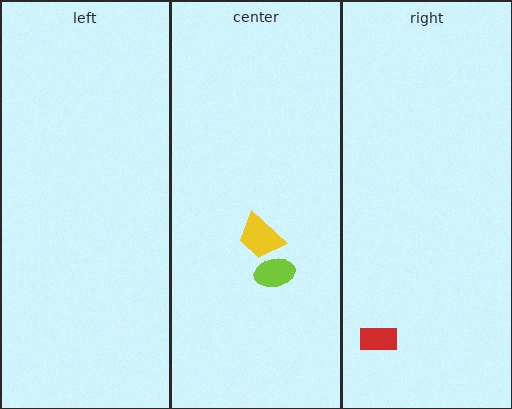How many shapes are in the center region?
2.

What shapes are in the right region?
The red rectangle.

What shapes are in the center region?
The yellow trapezoid, the lime ellipse.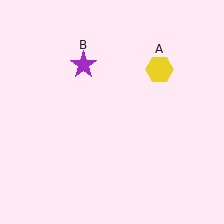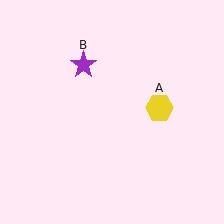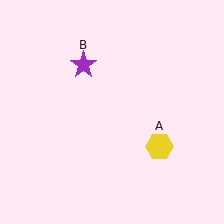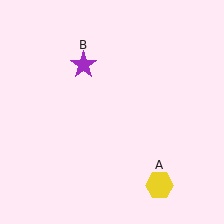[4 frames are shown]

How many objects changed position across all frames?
1 object changed position: yellow hexagon (object A).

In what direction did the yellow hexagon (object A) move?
The yellow hexagon (object A) moved down.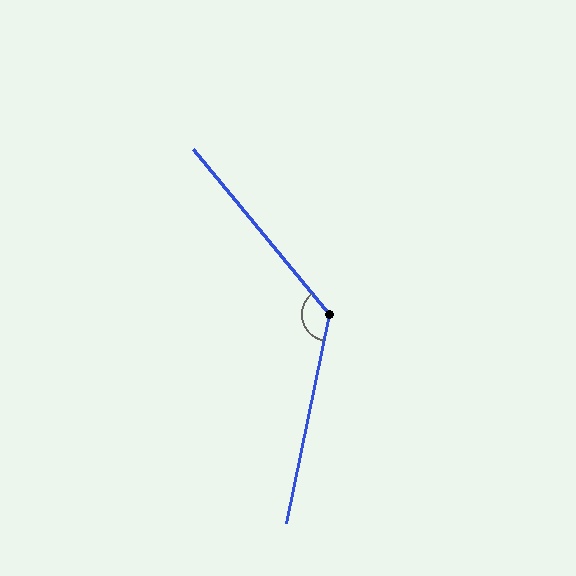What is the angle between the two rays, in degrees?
Approximately 129 degrees.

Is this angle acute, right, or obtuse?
It is obtuse.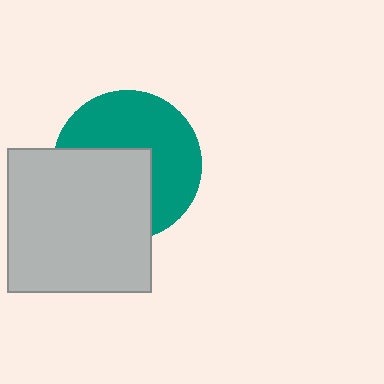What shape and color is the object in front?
The object in front is a light gray square.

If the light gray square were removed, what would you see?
You would see the complete teal circle.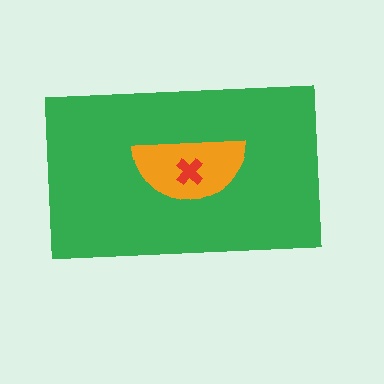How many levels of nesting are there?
3.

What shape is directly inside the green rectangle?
The orange semicircle.